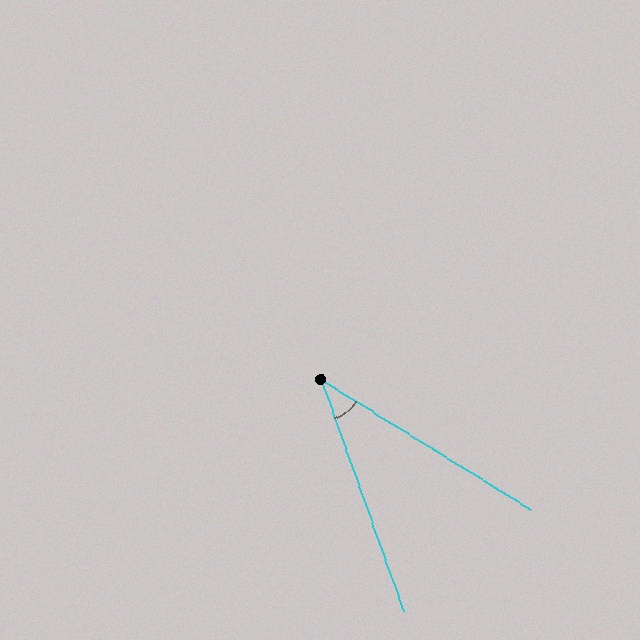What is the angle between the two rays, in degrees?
Approximately 39 degrees.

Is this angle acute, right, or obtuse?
It is acute.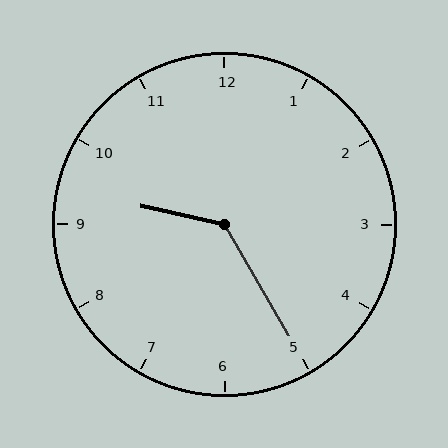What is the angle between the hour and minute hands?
Approximately 132 degrees.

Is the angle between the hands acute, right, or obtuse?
It is obtuse.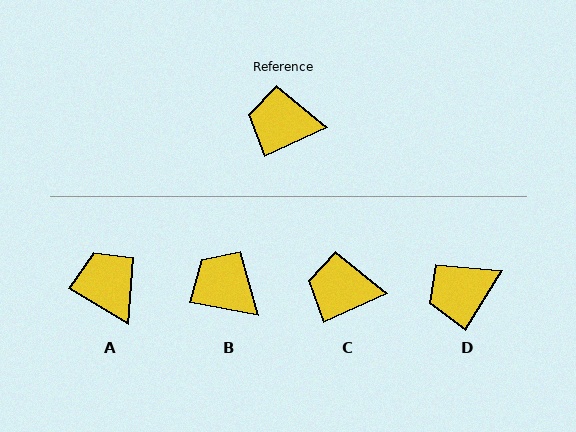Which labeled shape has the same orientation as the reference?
C.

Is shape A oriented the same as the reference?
No, it is off by about 55 degrees.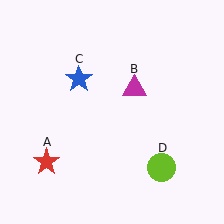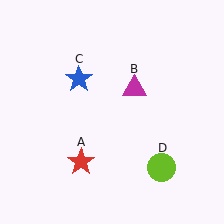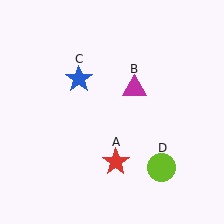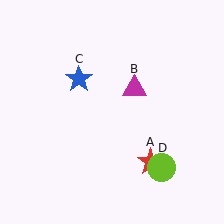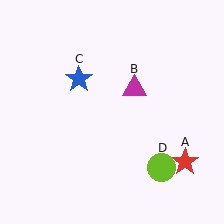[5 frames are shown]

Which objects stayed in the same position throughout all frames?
Magenta triangle (object B) and blue star (object C) and lime circle (object D) remained stationary.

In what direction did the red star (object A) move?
The red star (object A) moved right.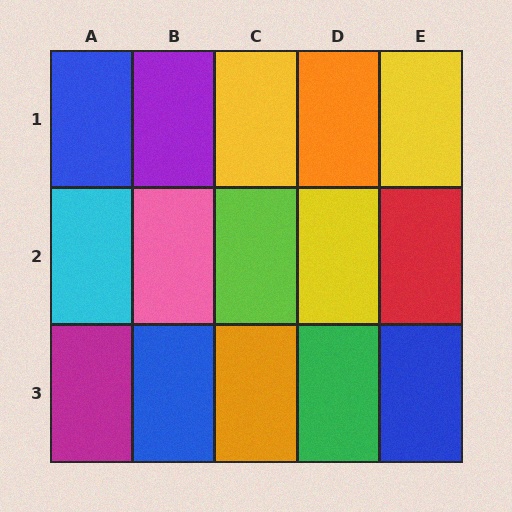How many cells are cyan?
1 cell is cyan.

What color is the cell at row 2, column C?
Lime.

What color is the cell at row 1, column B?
Purple.